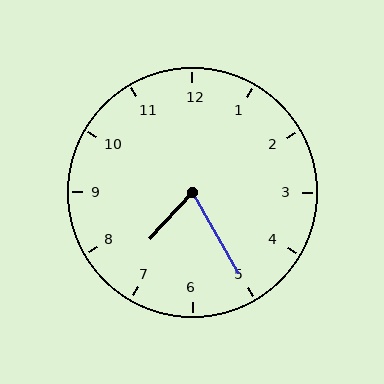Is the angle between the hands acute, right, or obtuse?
It is acute.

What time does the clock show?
7:25.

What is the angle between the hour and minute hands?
Approximately 72 degrees.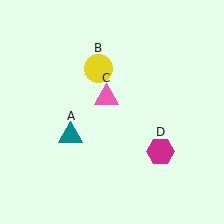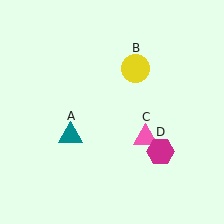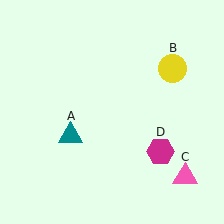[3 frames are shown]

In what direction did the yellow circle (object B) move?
The yellow circle (object B) moved right.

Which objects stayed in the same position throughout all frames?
Teal triangle (object A) and magenta hexagon (object D) remained stationary.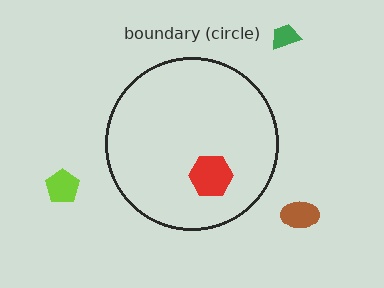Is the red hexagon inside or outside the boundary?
Inside.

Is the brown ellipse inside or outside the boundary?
Outside.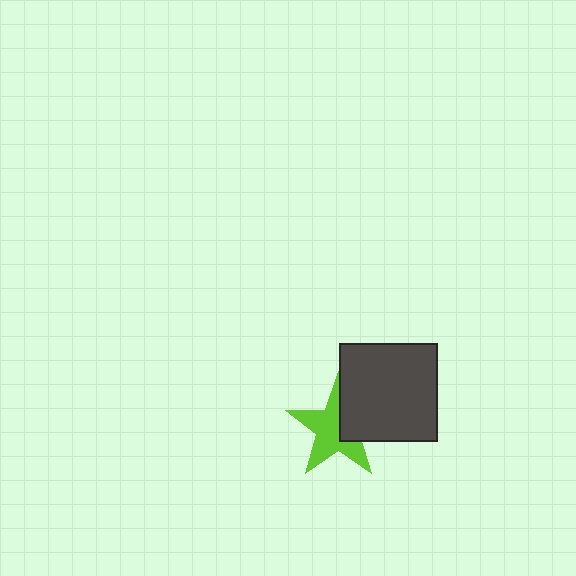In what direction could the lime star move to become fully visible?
The lime star could move left. That would shift it out from behind the dark gray square entirely.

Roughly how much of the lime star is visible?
Most of it is visible (roughly 66%).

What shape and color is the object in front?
The object in front is a dark gray square.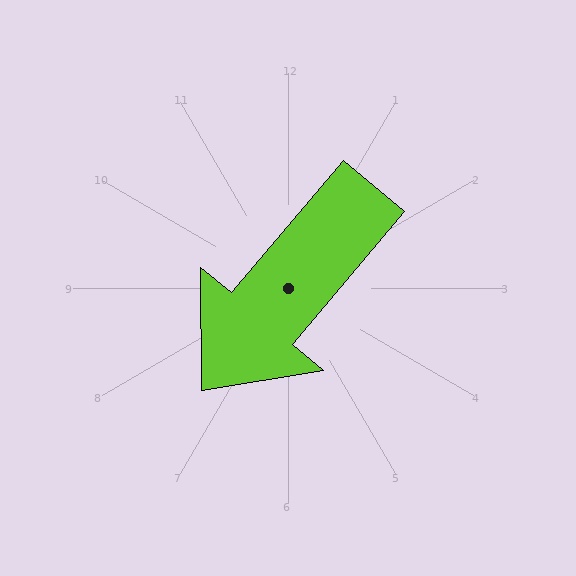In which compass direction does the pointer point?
Southwest.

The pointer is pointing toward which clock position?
Roughly 7 o'clock.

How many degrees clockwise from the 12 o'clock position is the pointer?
Approximately 220 degrees.